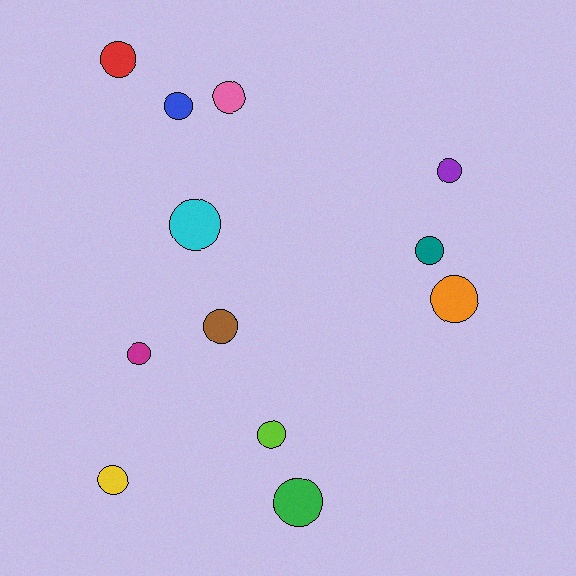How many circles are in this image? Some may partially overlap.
There are 12 circles.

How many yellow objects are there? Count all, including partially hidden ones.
There is 1 yellow object.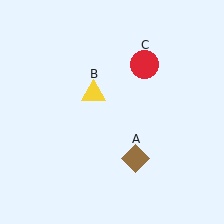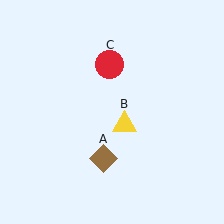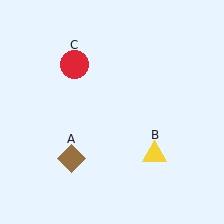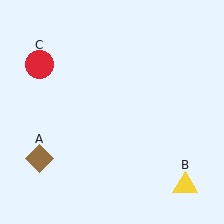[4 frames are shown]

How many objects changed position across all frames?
3 objects changed position: brown diamond (object A), yellow triangle (object B), red circle (object C).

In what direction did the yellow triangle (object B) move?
The yellow triangle (object B) moved down and to the right.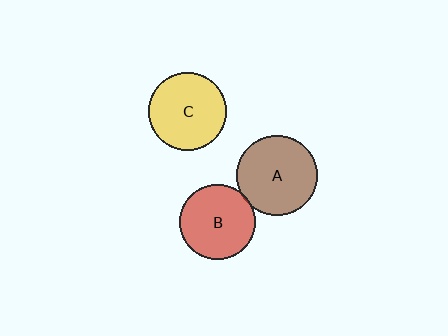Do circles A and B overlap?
Yes.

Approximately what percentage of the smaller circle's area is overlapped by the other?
Approximately 5%.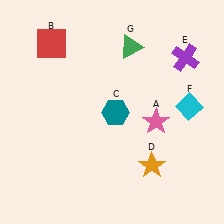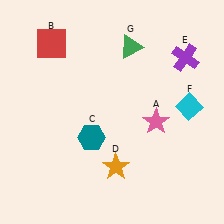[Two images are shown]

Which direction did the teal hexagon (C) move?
The teal hexagon (C) moved down.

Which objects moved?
The objects that moved are: the teal hexagon (C), the orange star (D).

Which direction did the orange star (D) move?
The orange star (D) moved left.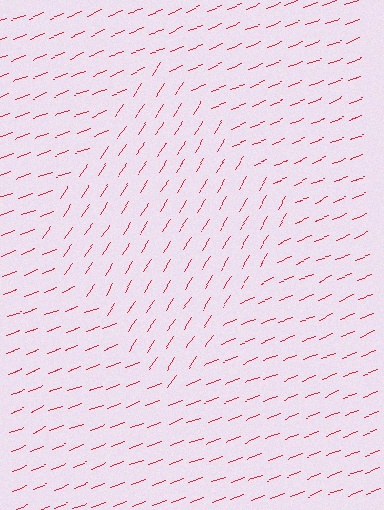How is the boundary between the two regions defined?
The boundary is defined purely by a change in line orientation (approximately 35 degrees difference). All lines are the same color and thickness.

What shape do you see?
I see a diamond.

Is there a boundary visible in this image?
Yes, there is a texture boundary formed by a change in line orientation.